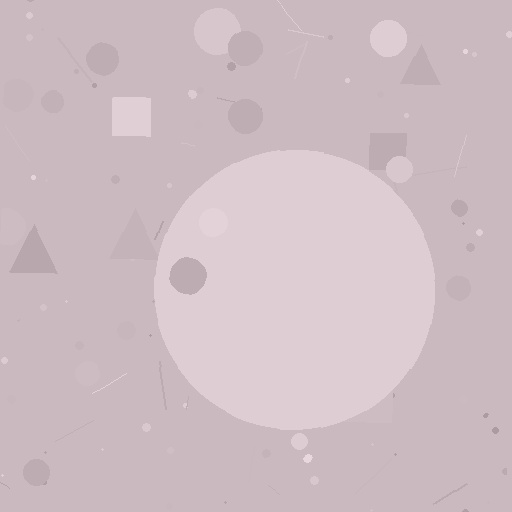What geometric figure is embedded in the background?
A circle is embedded in the background.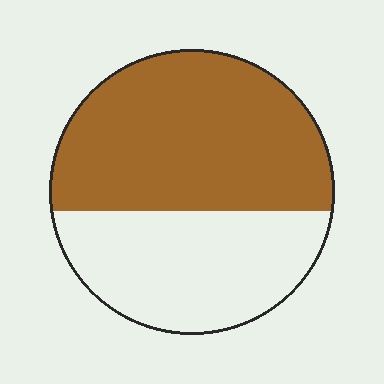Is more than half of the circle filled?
Yes.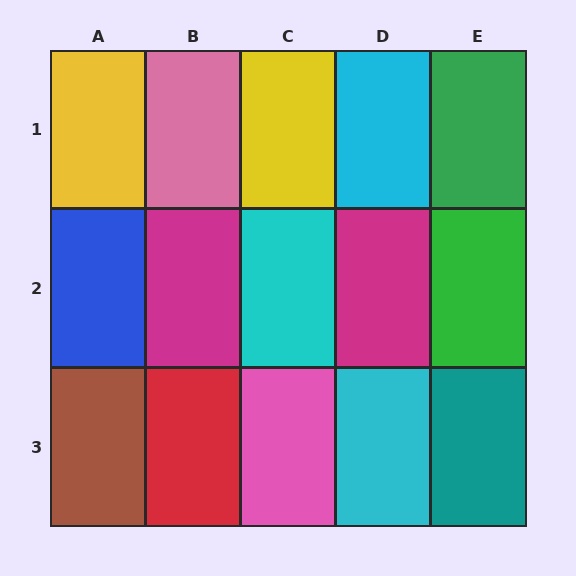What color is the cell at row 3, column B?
Red.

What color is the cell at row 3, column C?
Pink.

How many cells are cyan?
3 cells are cyan.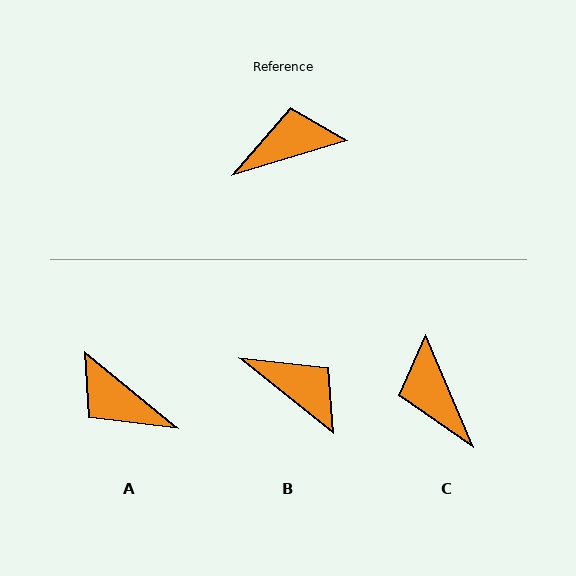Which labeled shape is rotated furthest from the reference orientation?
A, about 124 degrees away.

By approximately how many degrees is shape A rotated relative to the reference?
Approximately 124 degrees counter-clockwise.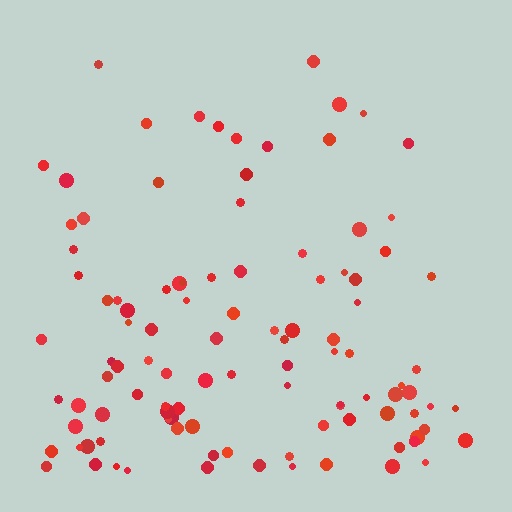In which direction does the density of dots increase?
From top to bottom, with the bottom side densest.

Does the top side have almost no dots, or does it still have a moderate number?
Still a moderate number, just noticeably fewer than the bottom.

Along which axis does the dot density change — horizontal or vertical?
Vertical.